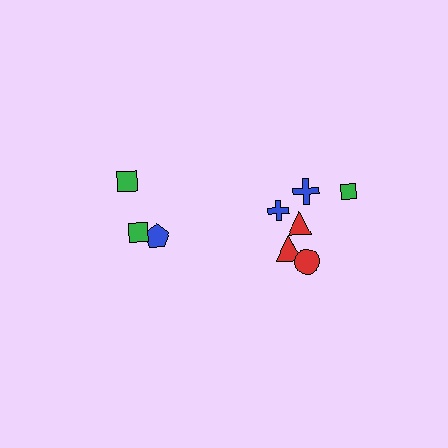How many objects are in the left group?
There are 3 objects.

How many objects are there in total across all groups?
There are 9 objects.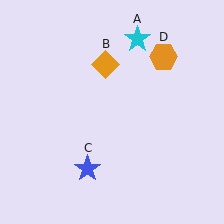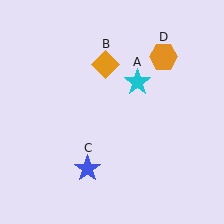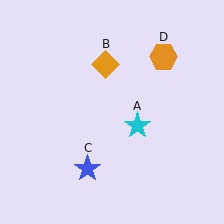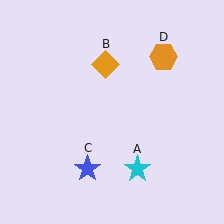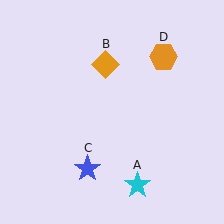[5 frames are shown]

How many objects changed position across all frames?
1 object changed position: cyan star (object A).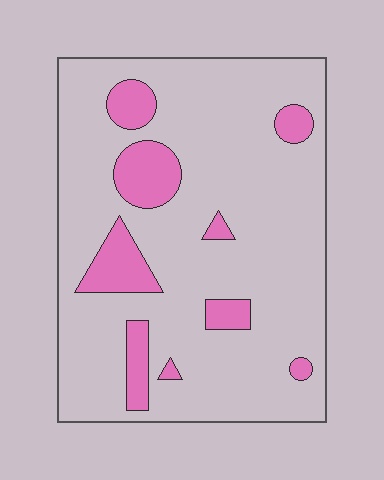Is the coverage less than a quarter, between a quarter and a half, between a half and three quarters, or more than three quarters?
Less than a quarter.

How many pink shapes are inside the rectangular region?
9.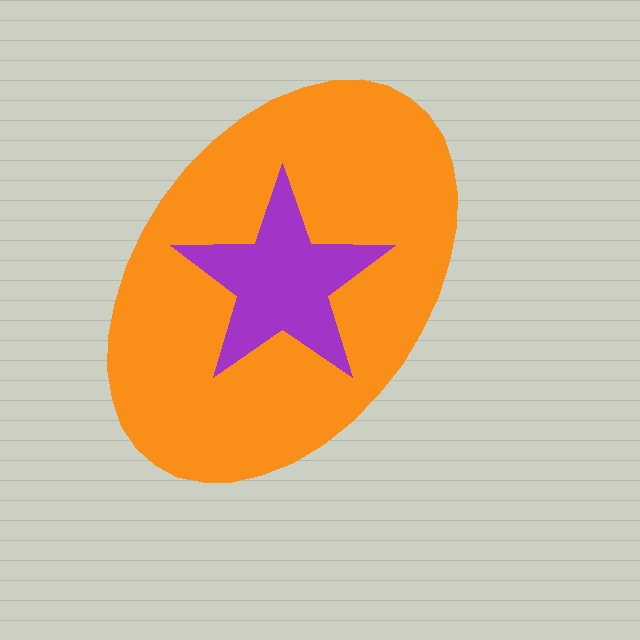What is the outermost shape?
The orange ellipse.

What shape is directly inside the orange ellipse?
The purple star.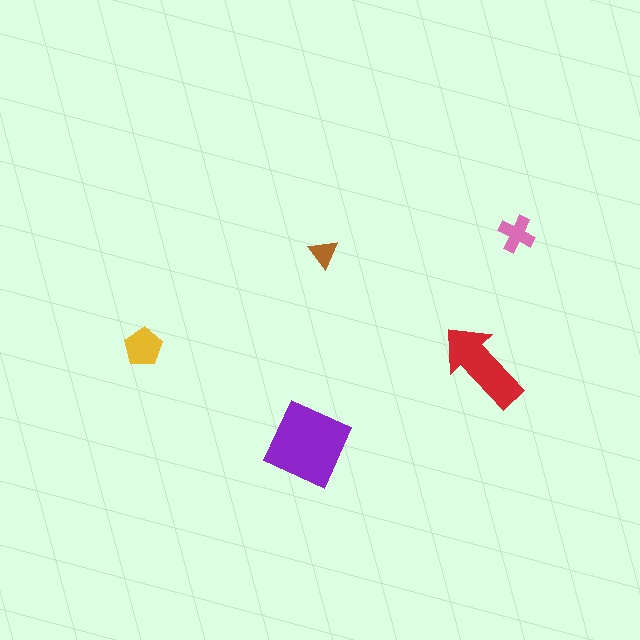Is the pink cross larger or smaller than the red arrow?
Smaller.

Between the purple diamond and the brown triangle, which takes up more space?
The purple diamond.